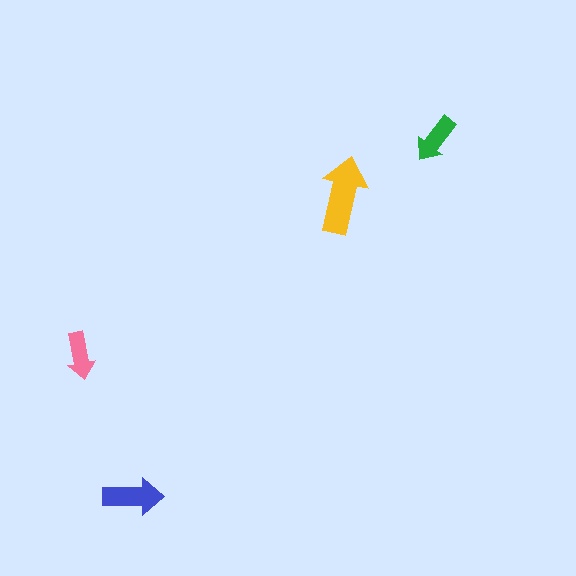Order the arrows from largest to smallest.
the yellow one, the blue one, the green one, the pink one.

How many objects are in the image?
There are 4 objects in the image.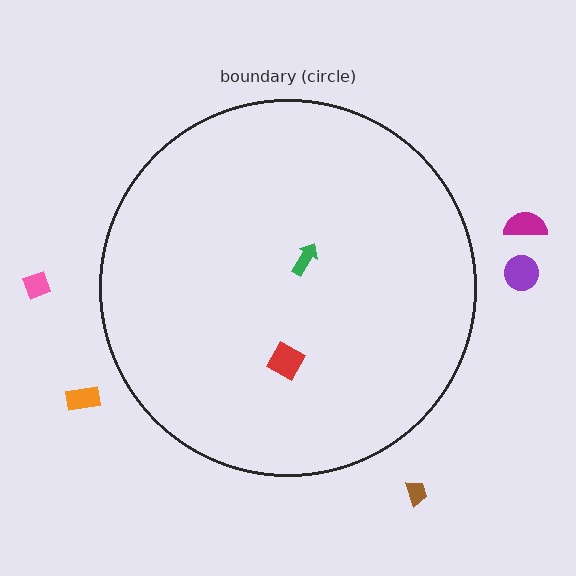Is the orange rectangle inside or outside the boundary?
Outside.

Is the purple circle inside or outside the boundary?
Outside.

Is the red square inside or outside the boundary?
Inside.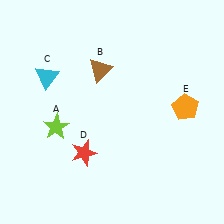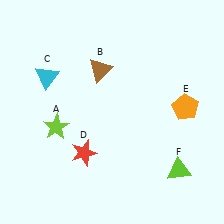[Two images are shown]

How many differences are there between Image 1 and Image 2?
There is 1 difference between the two images.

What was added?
A lime triangle (F) was added in Image 2.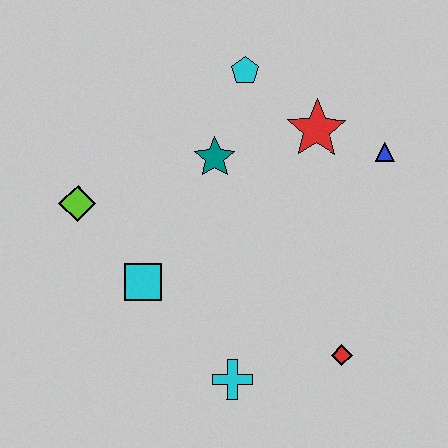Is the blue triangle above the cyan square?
Yes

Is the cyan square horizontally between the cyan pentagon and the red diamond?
No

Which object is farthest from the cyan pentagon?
The cyan cross is farthest from the cyan pentagon.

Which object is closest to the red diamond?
The cyan cross is closest to the red diamond.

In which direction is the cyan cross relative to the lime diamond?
The cyan cross is below the lime diamond.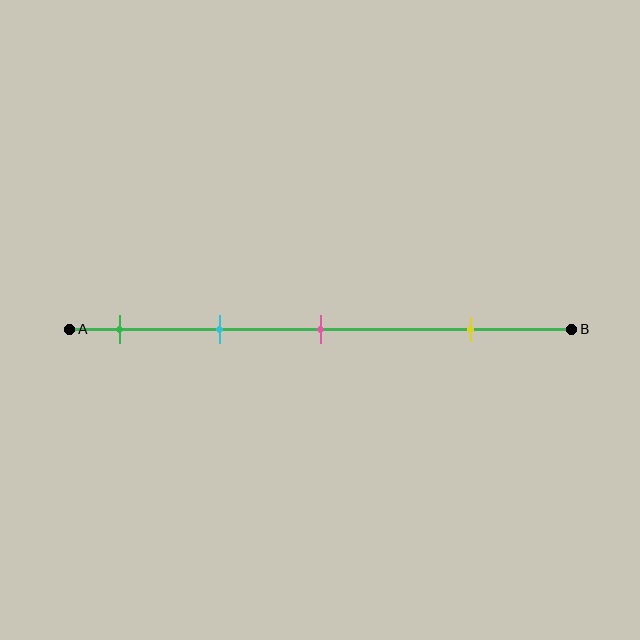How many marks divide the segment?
There are 4 marks dividing the segment.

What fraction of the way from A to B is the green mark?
The green mark is approximately 10% (0.1) of the way from A to B.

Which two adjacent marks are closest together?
The green and cyan marks are the closest adjacent pair.